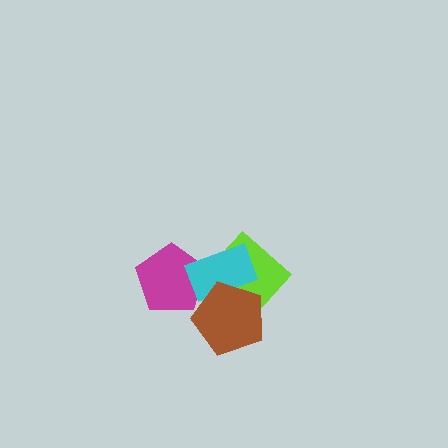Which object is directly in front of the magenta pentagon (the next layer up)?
The lime diamond is directly in front of the magenta pentagon.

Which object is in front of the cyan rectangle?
The brown pentagon is in front of the cyan rectangle.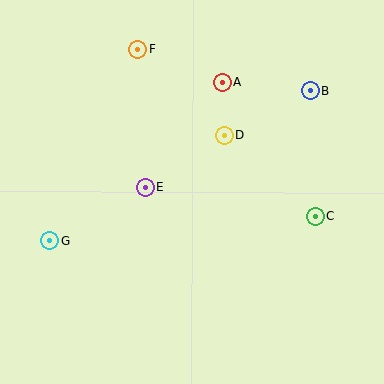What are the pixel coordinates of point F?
Point F is at (137, 49).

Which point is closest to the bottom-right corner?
Point C is closest to the bottom-right corner.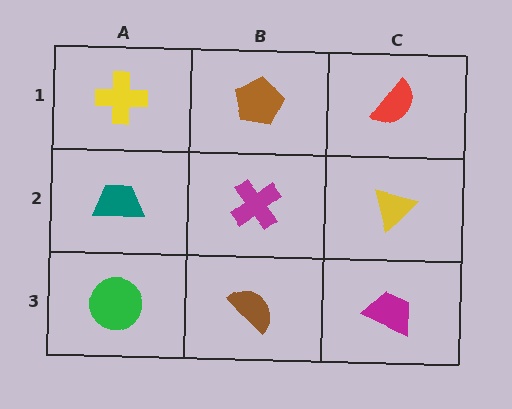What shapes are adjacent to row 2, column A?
A yellow cross (row 1, column A), a green circle (row 3, column A), a magenta cross (row 2, column B).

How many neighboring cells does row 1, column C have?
2.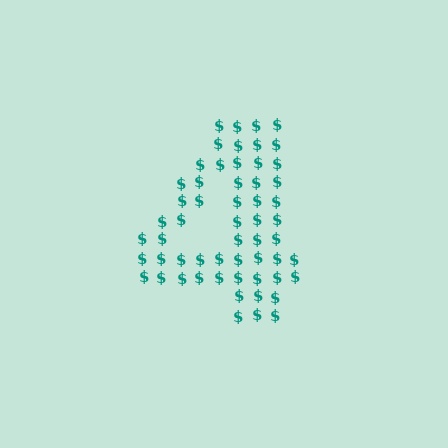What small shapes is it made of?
It is made of small dollar signs.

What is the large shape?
The large shape is the digit 4.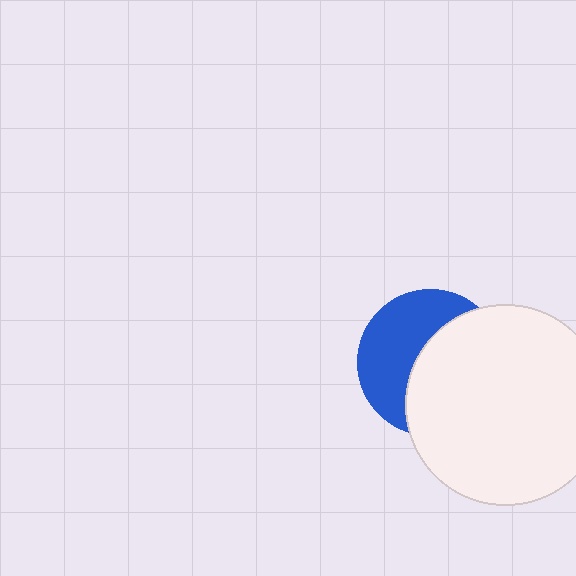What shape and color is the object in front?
The object in front is a white circle.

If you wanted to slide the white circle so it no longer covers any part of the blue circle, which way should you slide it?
Slide it right — that is the most direct way to separate the two shapes.